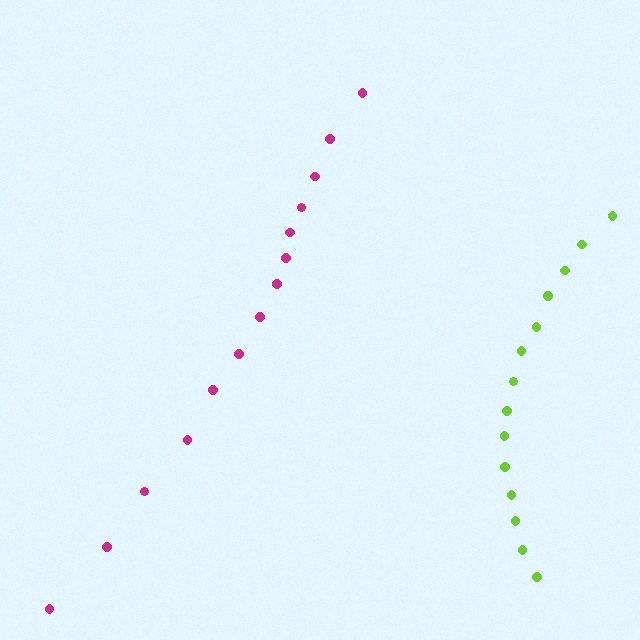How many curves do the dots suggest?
There are 2 distinct paths.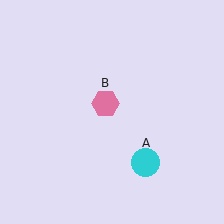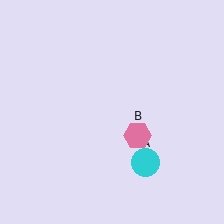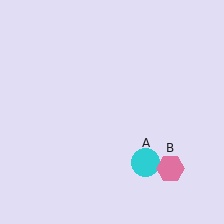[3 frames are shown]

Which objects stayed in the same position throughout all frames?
Cyan circle (object A) remained stationary.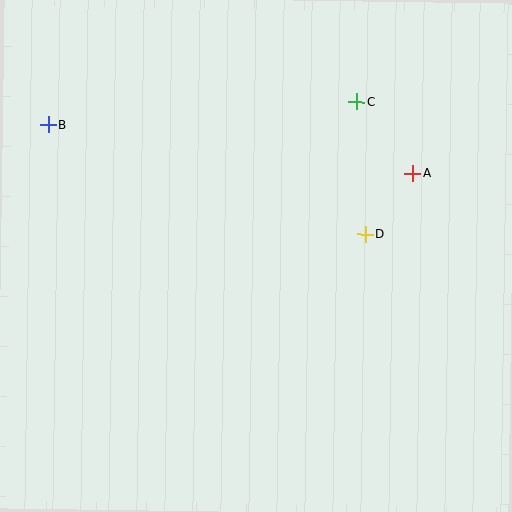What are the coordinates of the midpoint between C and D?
The midpoint between C and D is at (361, 168).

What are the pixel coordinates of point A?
Point A is at (413, 173).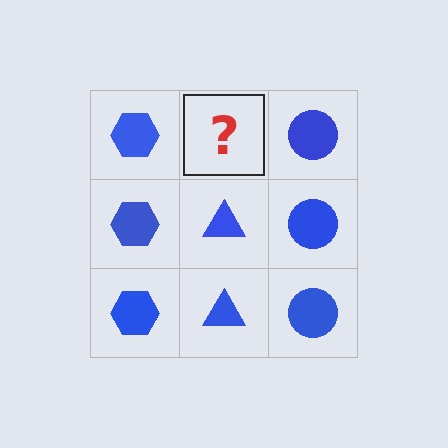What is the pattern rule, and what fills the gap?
The rule is that each column has a consistent shape. The gap should be filled with a blue triangle.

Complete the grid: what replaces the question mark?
The question mark should be replaced with a blue triangle.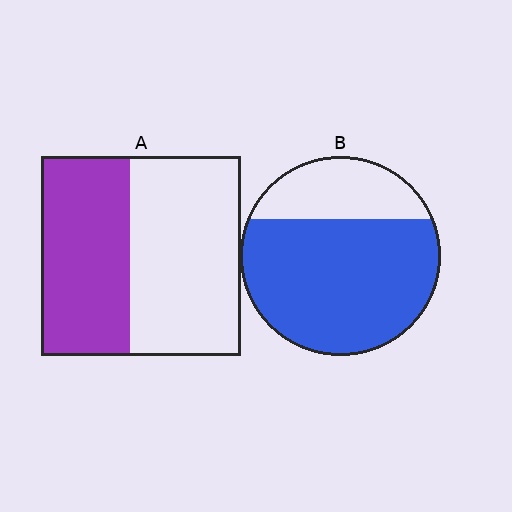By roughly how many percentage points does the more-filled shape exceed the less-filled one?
By roughly 30 percentage points (B over A).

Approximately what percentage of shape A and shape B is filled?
A is approximately 45% and B is approximately 75%.